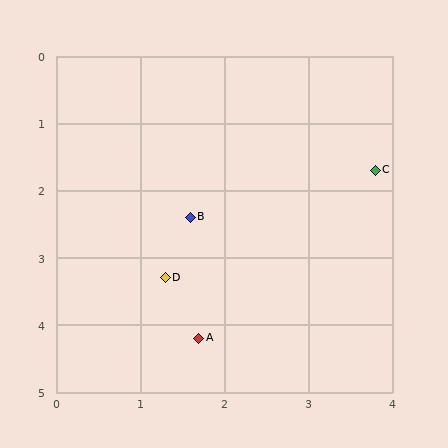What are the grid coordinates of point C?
Point C is at approximately (3.8, 1.7).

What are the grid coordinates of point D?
Point D is at approximately (1.3, 3.3).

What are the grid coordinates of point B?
Point B is at approximately (1.6, 2.4).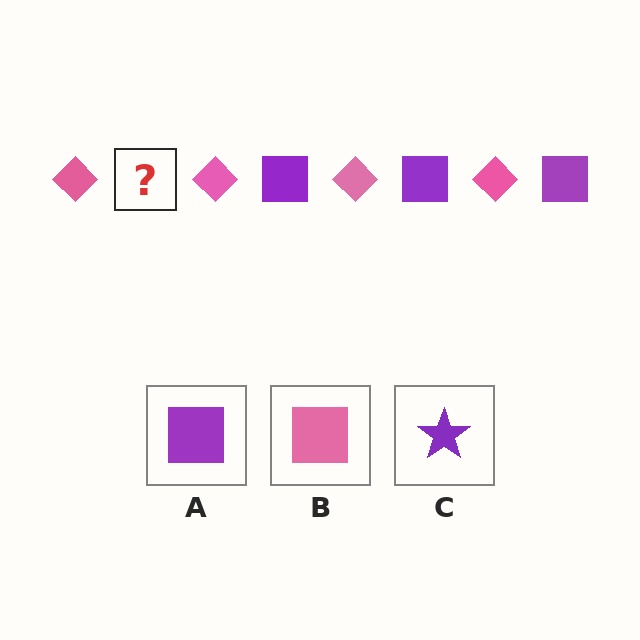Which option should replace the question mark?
Option A.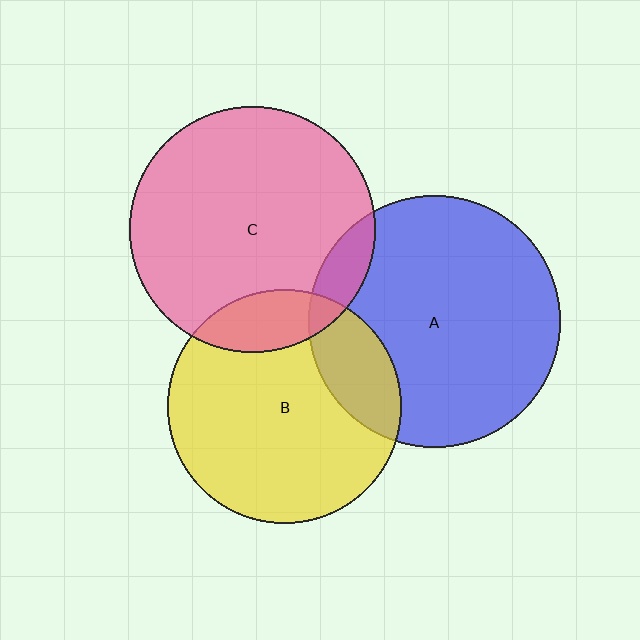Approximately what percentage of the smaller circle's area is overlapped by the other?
Approximately 10%.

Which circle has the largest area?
Circle A (blue).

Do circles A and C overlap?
Yes.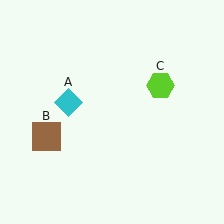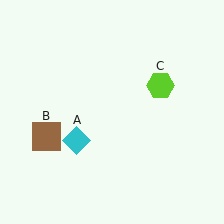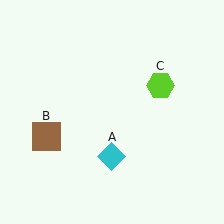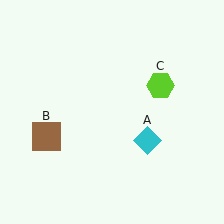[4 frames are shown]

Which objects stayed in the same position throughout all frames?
Brown square (object B) and lime hexagon (object C) remained stationary.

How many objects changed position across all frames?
1 object changed position: cyan diamond (object A).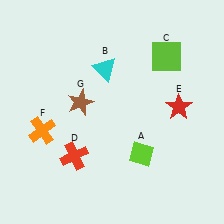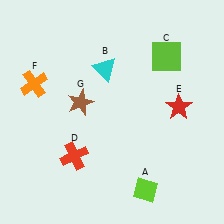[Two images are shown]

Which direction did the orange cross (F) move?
The orange cross (F) moved up.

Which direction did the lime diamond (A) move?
The lime diamond (A) moved down.